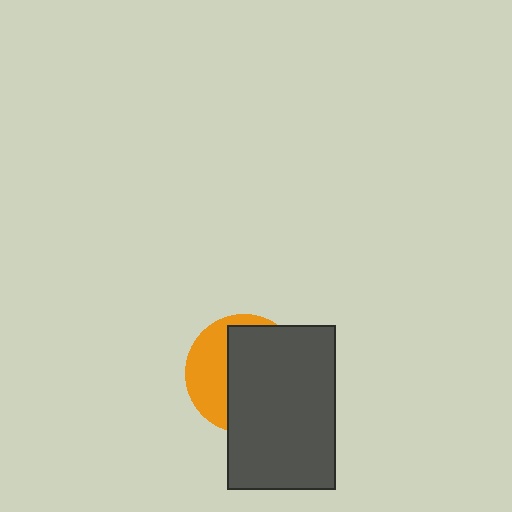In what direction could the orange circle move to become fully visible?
The orange circle could move left. That would shift it out from behind the dark gray rectangle entirely.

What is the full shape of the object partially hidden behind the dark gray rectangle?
The partially hidden object is an orange circle.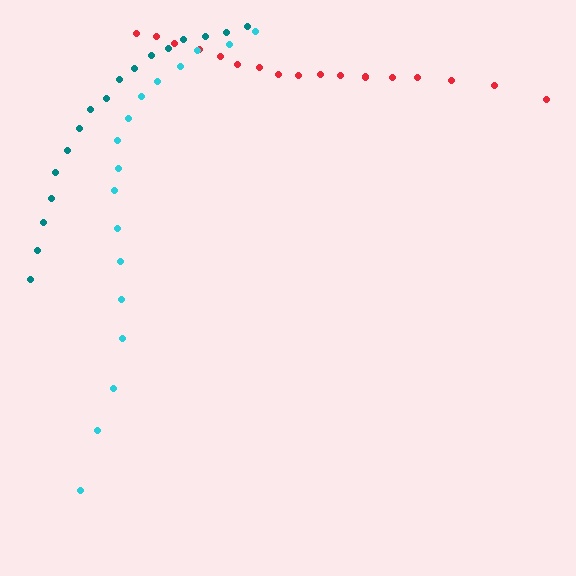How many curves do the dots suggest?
There are 3 distinct paths.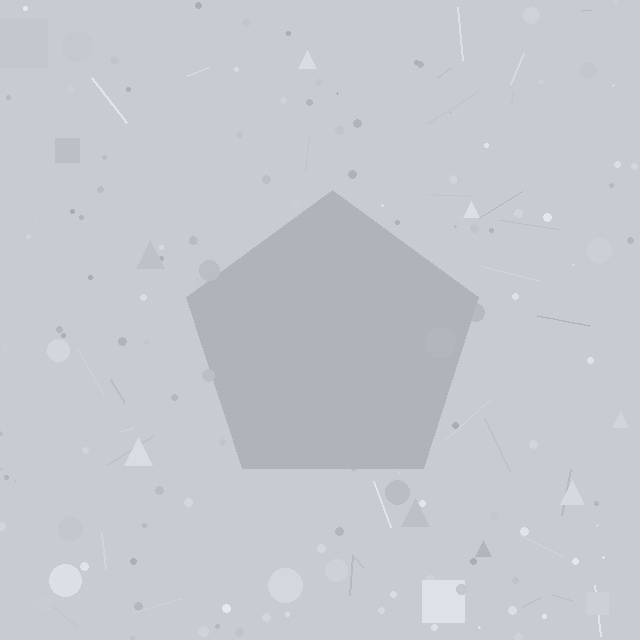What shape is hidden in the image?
A pentagon is hidden in the image.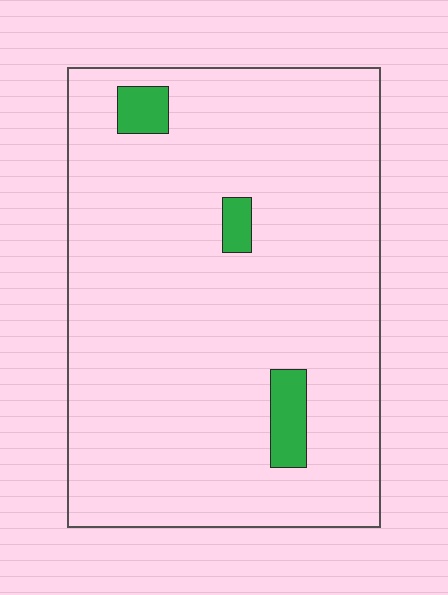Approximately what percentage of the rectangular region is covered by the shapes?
Approximately 5%.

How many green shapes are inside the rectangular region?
3.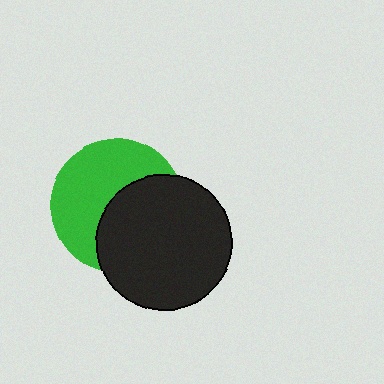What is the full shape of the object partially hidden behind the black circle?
The partially hidden object is a green circle.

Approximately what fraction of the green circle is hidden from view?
Roughly 47% of the green circle is hidden behind the black circle.